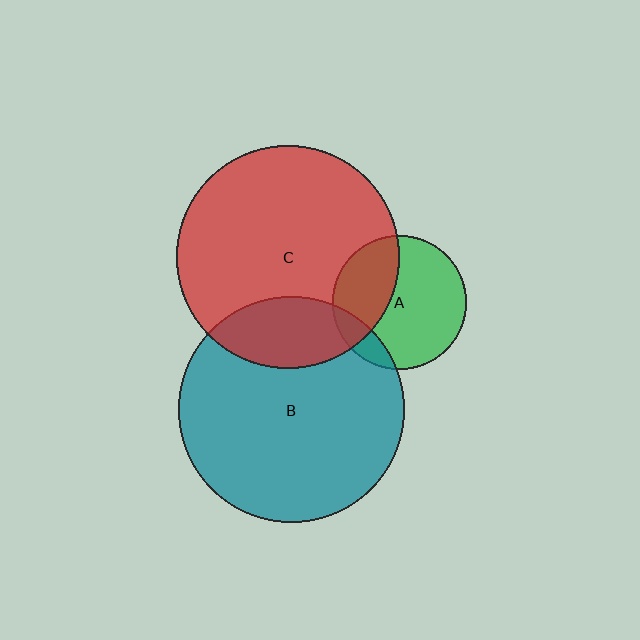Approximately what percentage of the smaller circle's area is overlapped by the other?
Approximately 10%.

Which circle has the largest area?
Circle B (teal).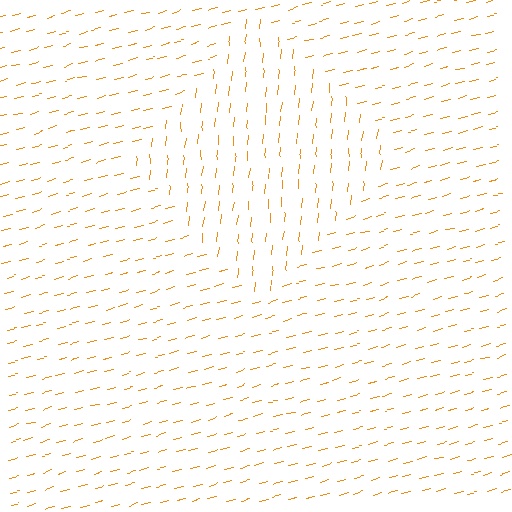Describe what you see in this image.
The image is filled with small orange line segments. A diamond region in the image has lines oriented differently from the surrounding lines, creating a visible texture boundary.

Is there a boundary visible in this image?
Yes, there is a texture boundary formed by a change in line orientation.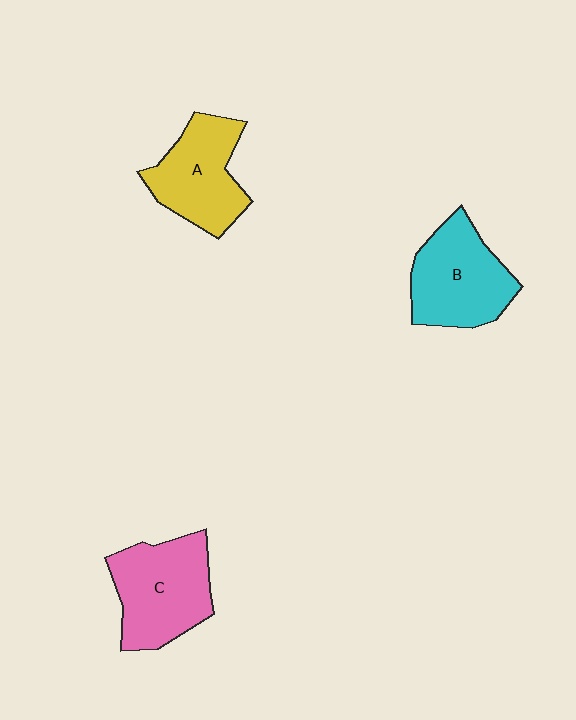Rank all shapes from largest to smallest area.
From largest to smallest: C (pink), B (cyan), A (yellow).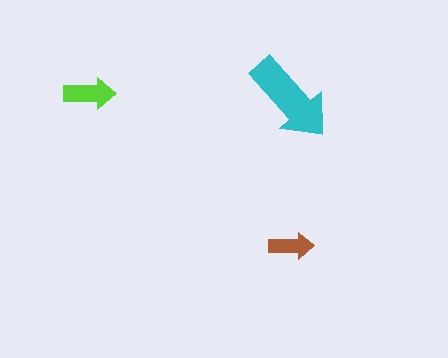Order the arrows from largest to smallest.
the cyan one, the lime one, the brown one.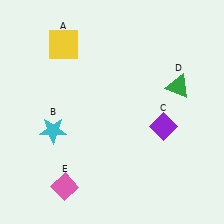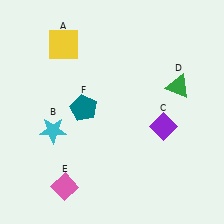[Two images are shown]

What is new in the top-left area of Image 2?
A teal pentagon (F) was added in the top-left area of Image 2.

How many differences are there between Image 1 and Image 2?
There is 1 difference between the two images.